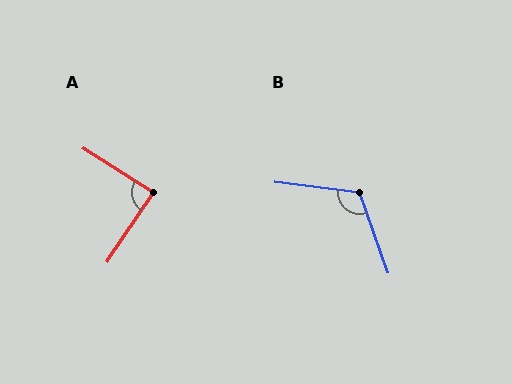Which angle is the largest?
B, at approximately 117 degrees.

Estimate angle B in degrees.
Approximately 117 degrees.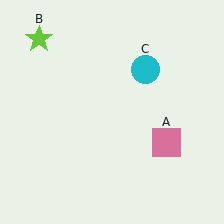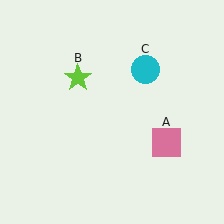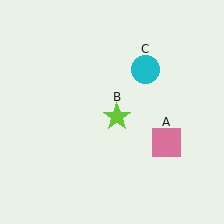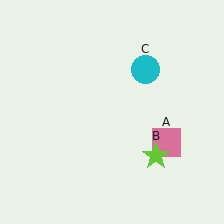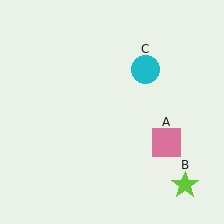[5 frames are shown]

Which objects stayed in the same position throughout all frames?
Pink square (object A) and cyan circle (object C) remained stationary.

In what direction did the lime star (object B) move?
The lime star (object B) moved down and to the right.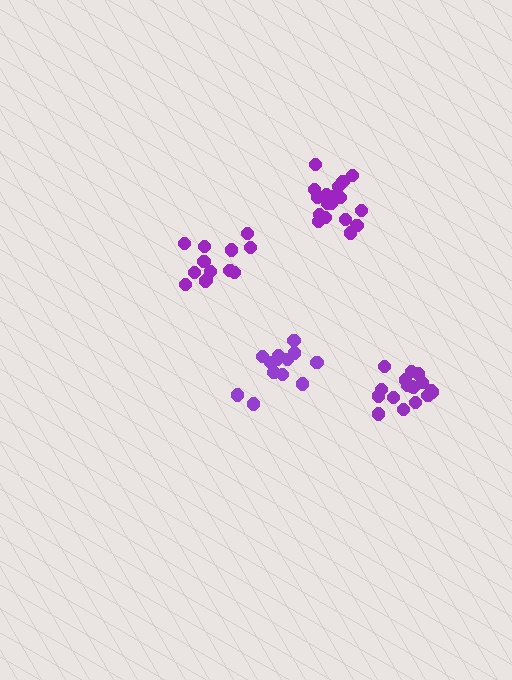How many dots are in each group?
Group 1: 13 dots, Group 2: 13 dots, Group 3: 17 dots, Group 4: 19 dots (62 total).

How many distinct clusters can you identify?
There are 4 distinct clusters.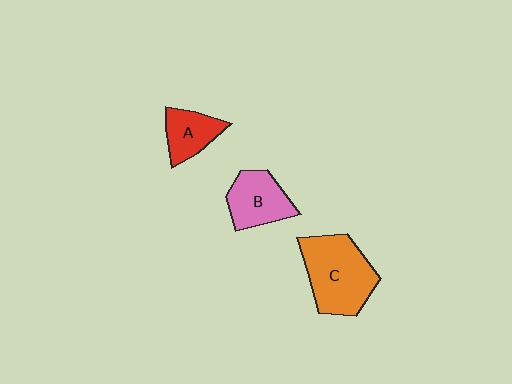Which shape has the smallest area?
Shape A (red).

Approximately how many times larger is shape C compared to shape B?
Approximately 1.6 times.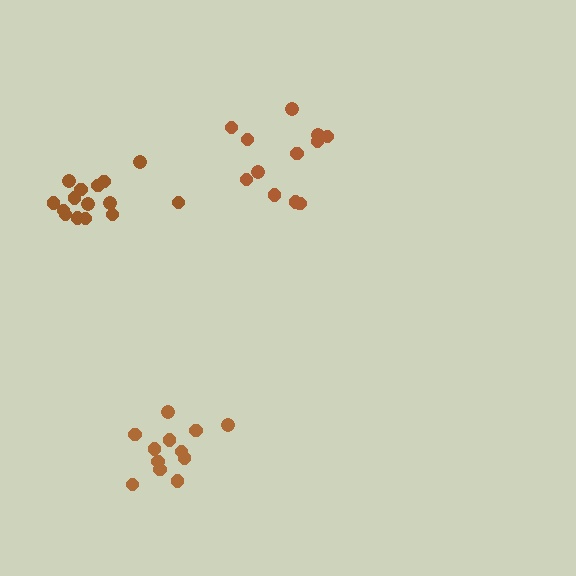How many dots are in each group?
Group 1: 12 dots, Group 2: 12 dots, Group 3: 15 dots (39 total).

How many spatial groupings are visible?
There are 3 spatial groupings.